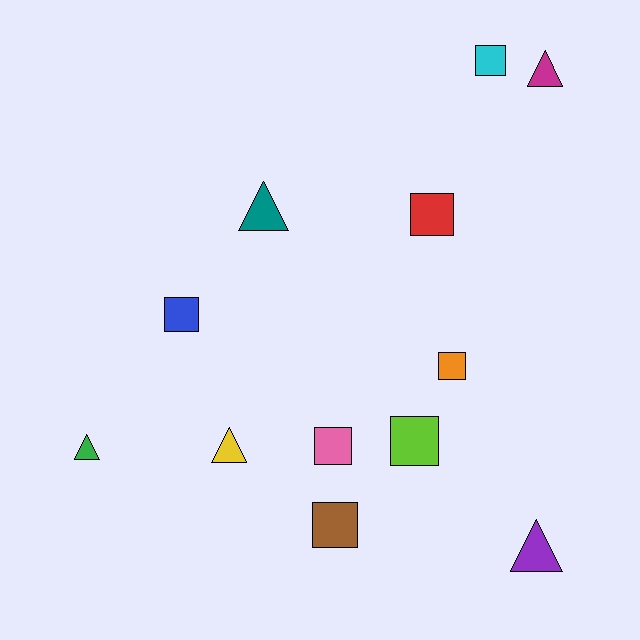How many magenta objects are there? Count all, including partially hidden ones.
There is 1 magenta object.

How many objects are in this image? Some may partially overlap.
There are 12 objects.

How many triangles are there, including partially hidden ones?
There are 5 triangles.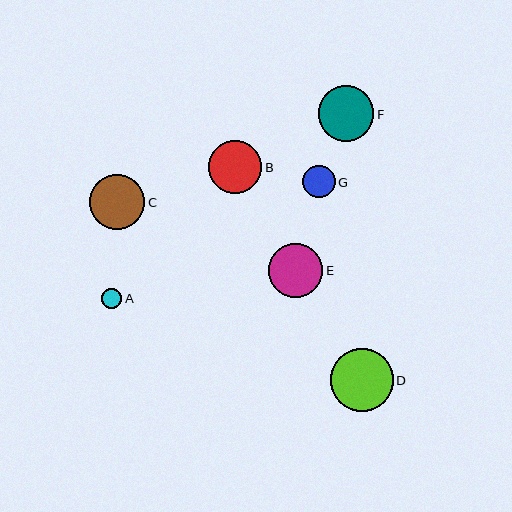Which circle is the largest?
Circle D is the largest with a size of approximately 63 pixels.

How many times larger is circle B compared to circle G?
Circle B is approximately 1.6 times the size of circle G.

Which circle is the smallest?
Circle A is the smallest with a size of approximately 20 pixels.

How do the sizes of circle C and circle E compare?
Circle C and circle E are approximately the same size.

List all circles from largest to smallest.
From largest to smallest: D, F, C, E, B, G, A.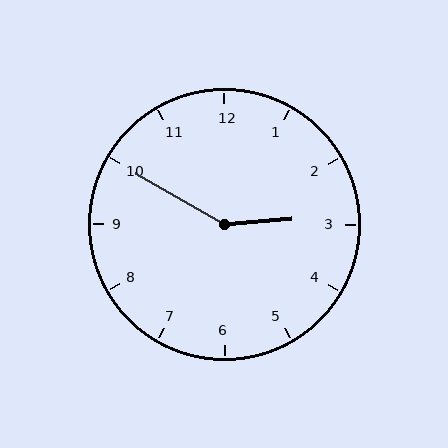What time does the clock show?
2:50.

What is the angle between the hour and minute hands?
Approximately 145 degrees.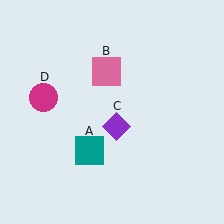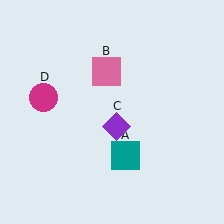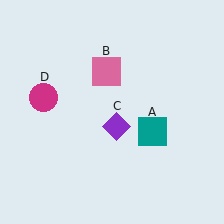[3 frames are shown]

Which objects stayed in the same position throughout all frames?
Pink square (object B) and purple diamond (object C) and magenta circle (object D) remained stationary.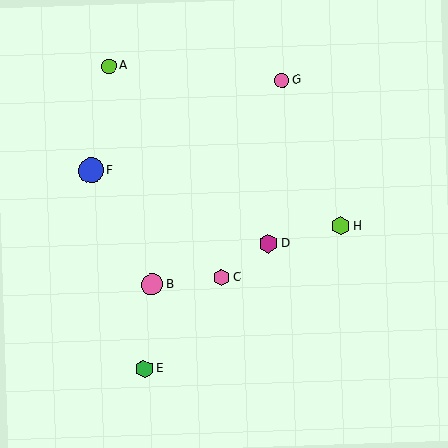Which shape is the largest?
The blue circle (labeled F) is the largest.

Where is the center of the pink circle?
The center of the pink circle is at (282, 80).